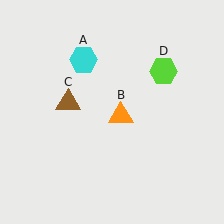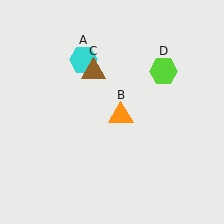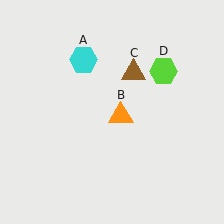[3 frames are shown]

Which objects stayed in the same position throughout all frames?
Cyan hexagon (object A) and orange triangle (object B) and lime hexagon (object D) remained stationary.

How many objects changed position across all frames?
1 object changed position: brown triangle (object C).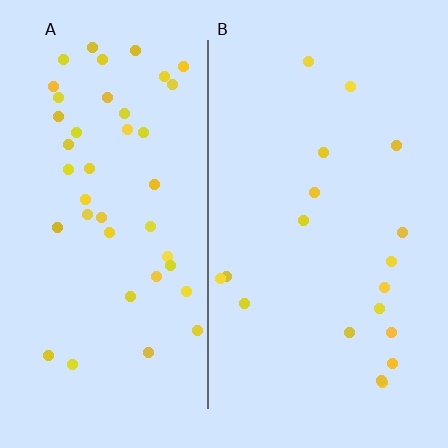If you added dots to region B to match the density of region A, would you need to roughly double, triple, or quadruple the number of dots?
Approximately double.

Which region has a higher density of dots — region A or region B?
A (the left).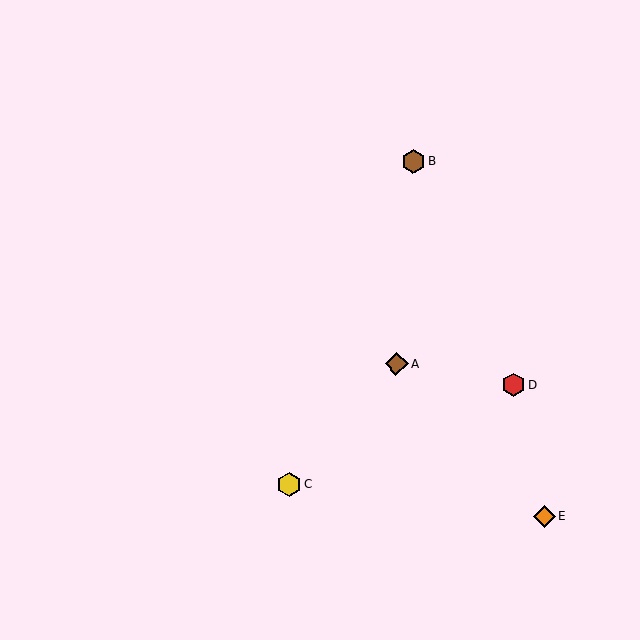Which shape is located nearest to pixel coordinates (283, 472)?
The yellow hexagon (labeled C) at (289, 484) is nearest to that location.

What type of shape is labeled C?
Shape C is a yellow hexagon.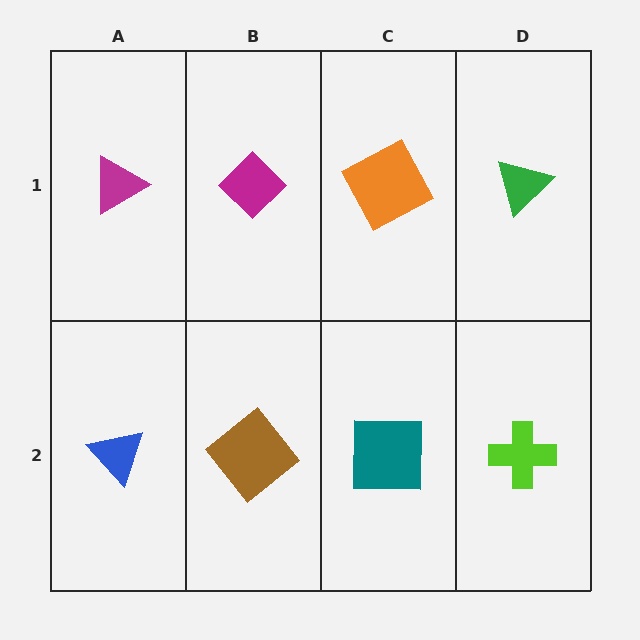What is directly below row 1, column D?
A lime cross.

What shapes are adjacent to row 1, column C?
A teal square (row 2, column C), a magenta diamond (row 1, column B), a green triangle (row 1, column D).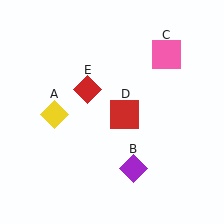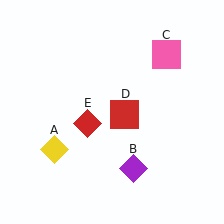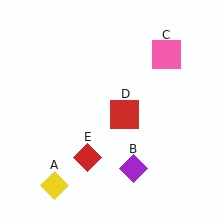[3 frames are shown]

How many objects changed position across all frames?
2 objects changed position: yellow diamond (object A), red diamond (object E).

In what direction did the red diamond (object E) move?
The red diamond (object E) moved down.